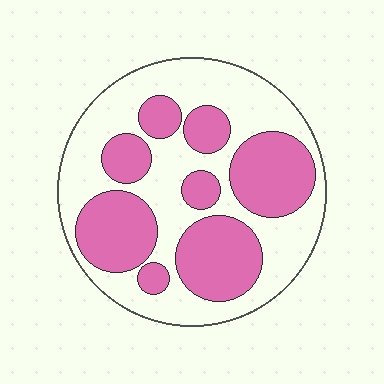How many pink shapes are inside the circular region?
8.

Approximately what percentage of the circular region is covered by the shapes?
Approximately 45%.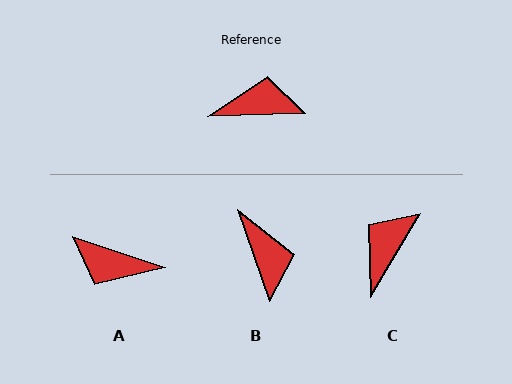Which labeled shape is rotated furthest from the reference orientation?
A, about 160 degrees away.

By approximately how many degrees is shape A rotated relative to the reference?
Approximately 160 degrees counter-clockwise.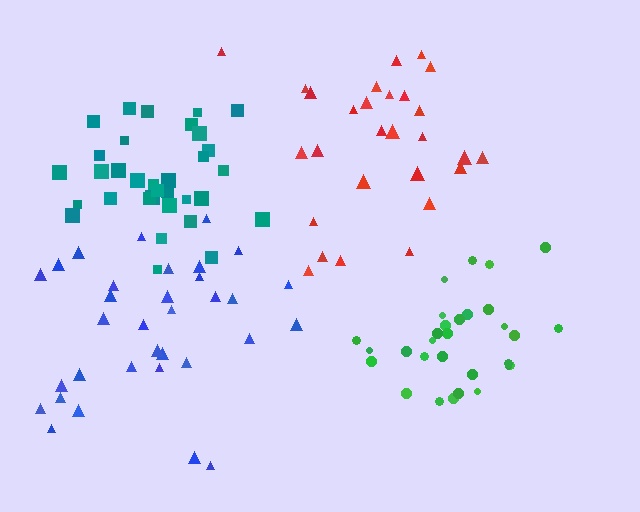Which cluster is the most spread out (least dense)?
Blue.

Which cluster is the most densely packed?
Green.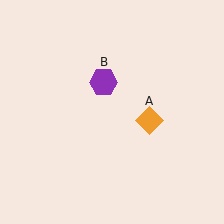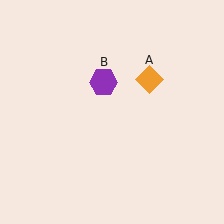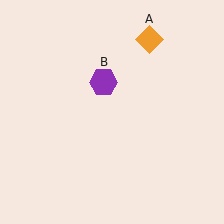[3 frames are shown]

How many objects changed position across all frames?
1 object changed position: orange diamond (object A).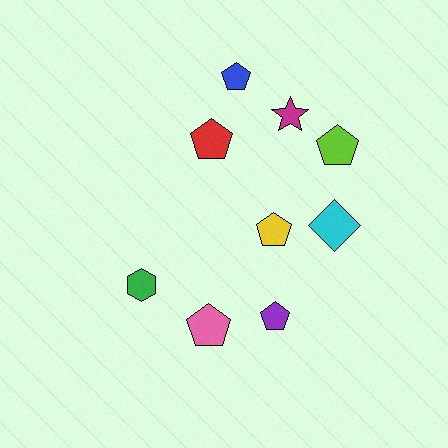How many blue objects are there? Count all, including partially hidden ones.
There is 1 blue object.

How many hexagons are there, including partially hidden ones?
There is 1 hexagon.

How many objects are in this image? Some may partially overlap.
There are 9 objects.